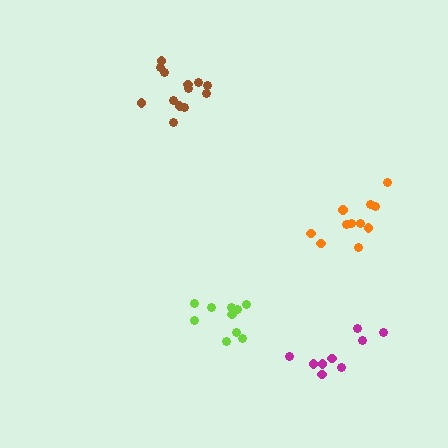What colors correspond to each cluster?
The clusters are colored: magenta, lime, brown, orange.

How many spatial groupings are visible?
There are 4 spatial groupings.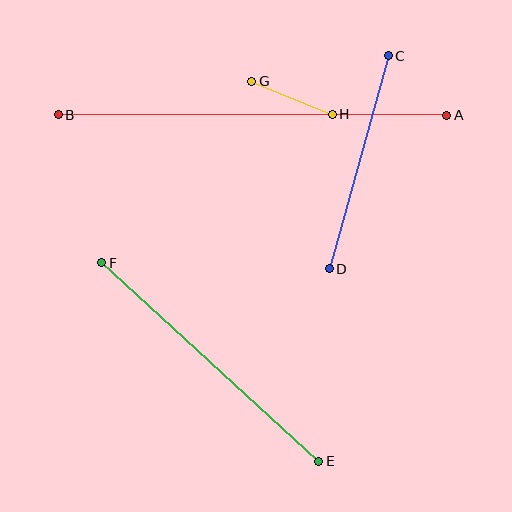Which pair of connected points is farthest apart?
Points A and B are farthest apart.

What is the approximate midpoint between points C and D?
The midpoint is at approximately (359, 162) pixels.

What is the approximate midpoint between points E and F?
The midpoint is at approximately (210, 362) pixels.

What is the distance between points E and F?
The distance is approximately 294 pixels.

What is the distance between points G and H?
The distance is approximately 87 pixels.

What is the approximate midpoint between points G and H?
The midpoint is at approximately (292, 98) pixels.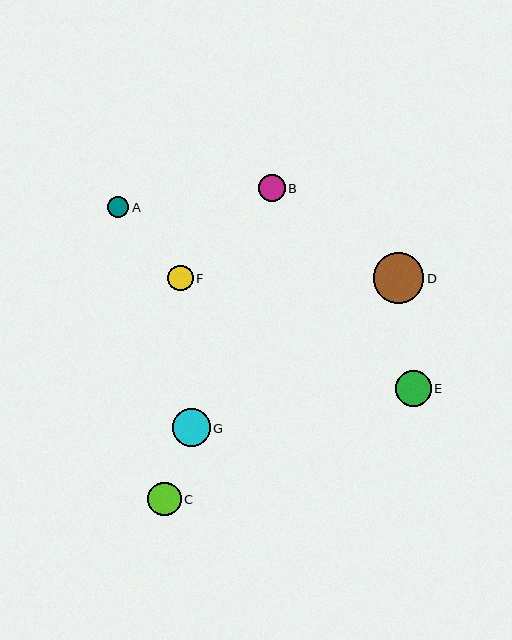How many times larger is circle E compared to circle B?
Circle E is approximately 1.3 times the size of circle B.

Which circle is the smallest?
Circle A is the smallest with a size of approximately 21 pixels.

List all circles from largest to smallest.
From largest to smallest: D, G, E, C, B, F, A.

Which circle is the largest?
Circle D is the largest with a size of approximately 51 pixels.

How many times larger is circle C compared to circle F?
Circle C is approximately 1.3 times the size of circle F.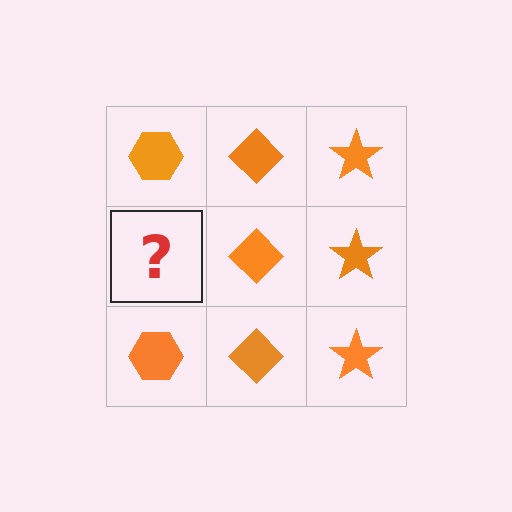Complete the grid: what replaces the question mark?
The question mark should be replaced with an orange hexagon.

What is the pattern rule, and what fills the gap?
The rule is that each column has a consistent shape. The gap should be filled with an orange hexagon.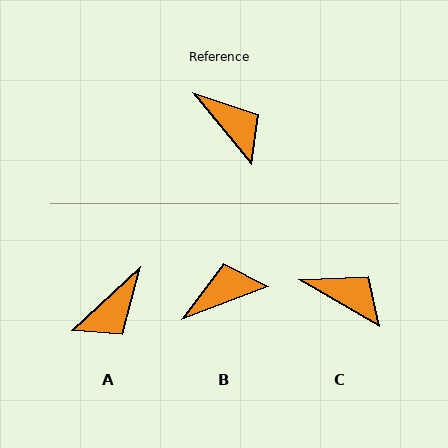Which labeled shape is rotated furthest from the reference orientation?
A, about 86 degrees away.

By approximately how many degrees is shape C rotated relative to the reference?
Approximately 20 degrees counter-clockwise.